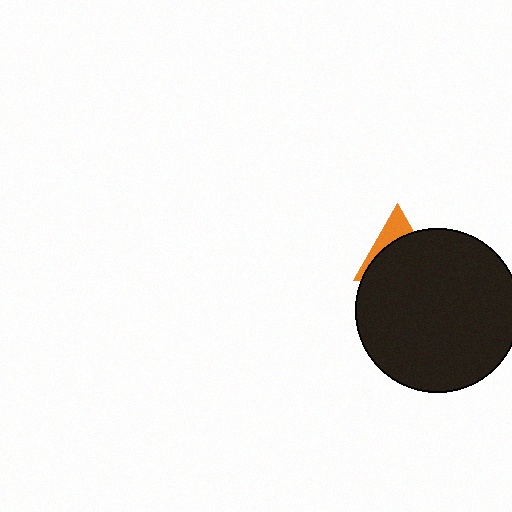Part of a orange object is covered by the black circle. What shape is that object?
It is a triangle.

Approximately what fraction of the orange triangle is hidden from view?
Roughly 70% of the orange triangle is hidden behind the black circle.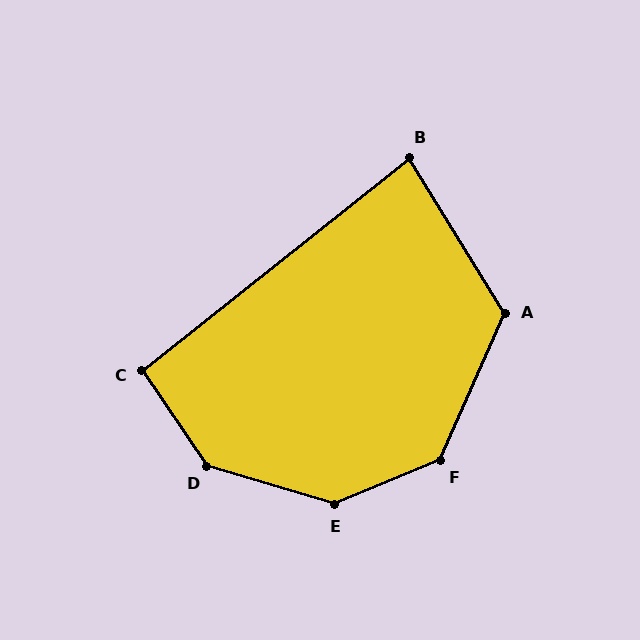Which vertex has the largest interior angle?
E, at approximately 141 degrees.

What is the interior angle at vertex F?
Approximately 136 degrees (obtuse).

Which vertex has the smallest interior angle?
B, at approximately 83 degrees.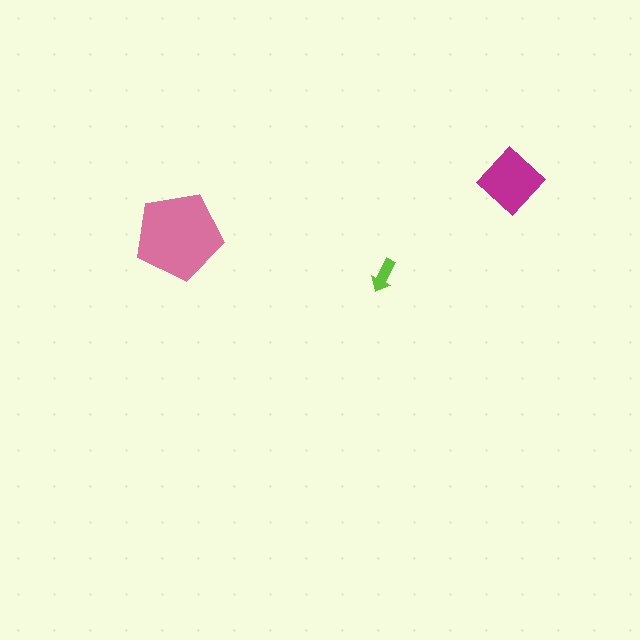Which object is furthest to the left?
The pink pentagon is leftmost.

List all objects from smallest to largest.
The lime arrow, the magenta diamond, the pink pentagon.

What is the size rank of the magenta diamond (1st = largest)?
2nd.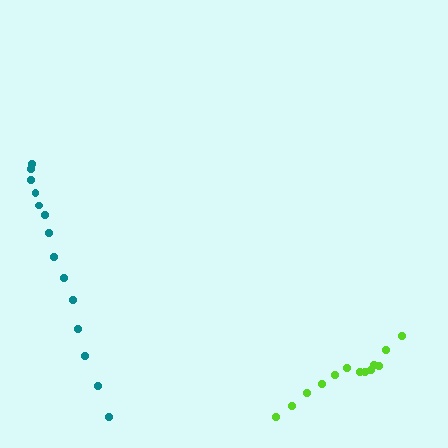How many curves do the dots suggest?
There are 2 distinct paths.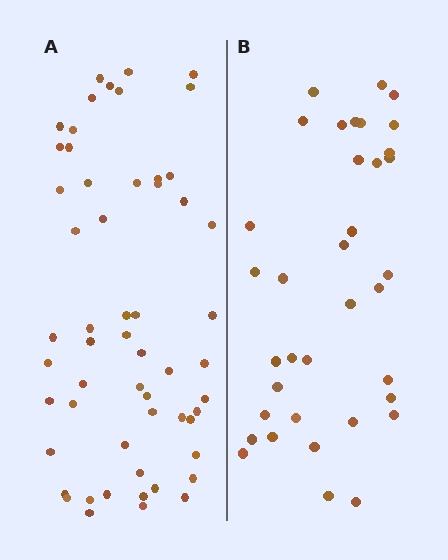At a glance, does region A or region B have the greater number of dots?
Region A (the left region) has more dots.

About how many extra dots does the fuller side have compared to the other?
Region A has approximately 20 more dots than region B.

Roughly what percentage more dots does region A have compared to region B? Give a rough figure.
About 55% more.